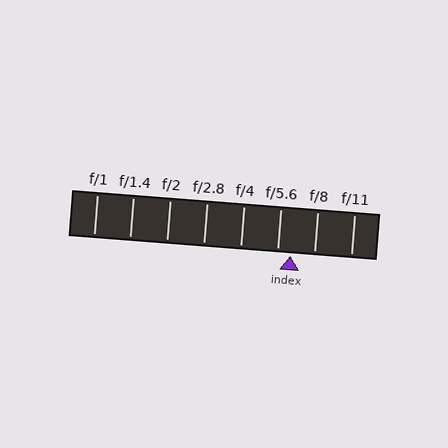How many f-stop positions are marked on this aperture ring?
There are 8 f-stop positions marked.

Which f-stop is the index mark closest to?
The index mark is closest to f/5.6.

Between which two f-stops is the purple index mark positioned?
The index mark is between f/5.6 and f/8.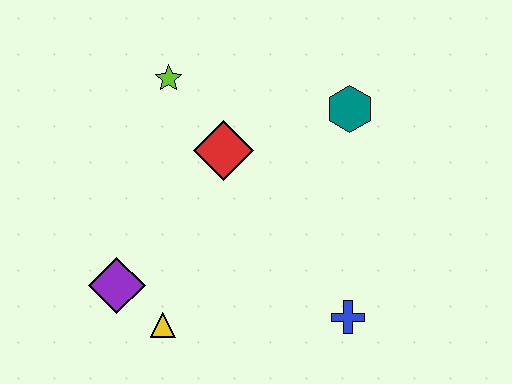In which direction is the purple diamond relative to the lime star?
The purple diamond is below the lime star.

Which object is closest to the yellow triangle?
The purple diamond is closest to the yellow triangle.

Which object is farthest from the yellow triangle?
The teal hexagon is farthest from the yellow triangle.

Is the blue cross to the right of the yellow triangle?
Yes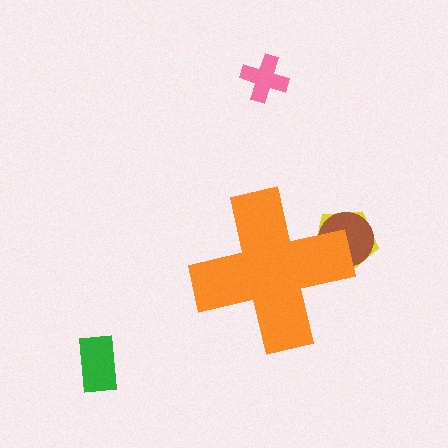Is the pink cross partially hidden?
No, the pink cross is fully visible.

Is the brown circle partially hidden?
Yes, the brown circle is partially hidden behind the orange cross.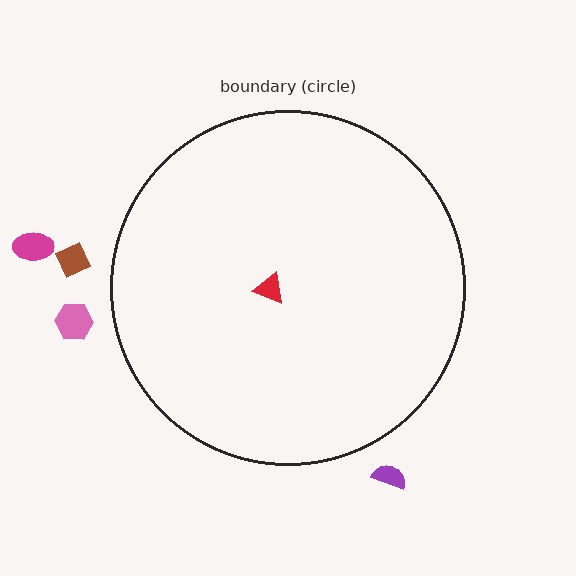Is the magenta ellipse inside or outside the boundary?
Outside.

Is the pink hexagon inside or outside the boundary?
Outside.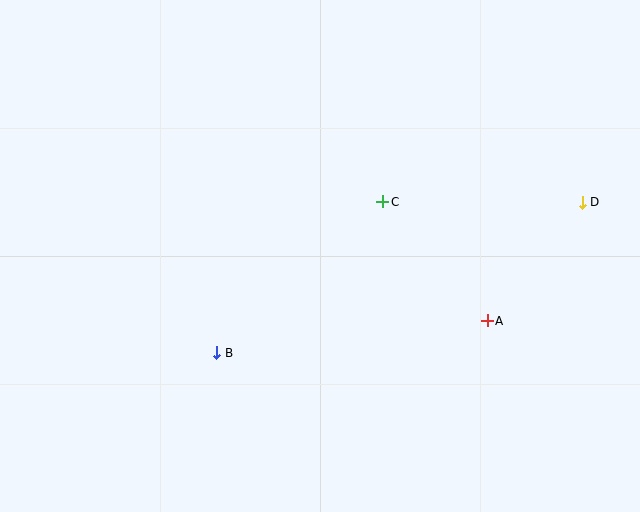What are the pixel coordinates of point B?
Point B is at (217, 353).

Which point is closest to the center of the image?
Point C at (383, 202) is closest to the center.